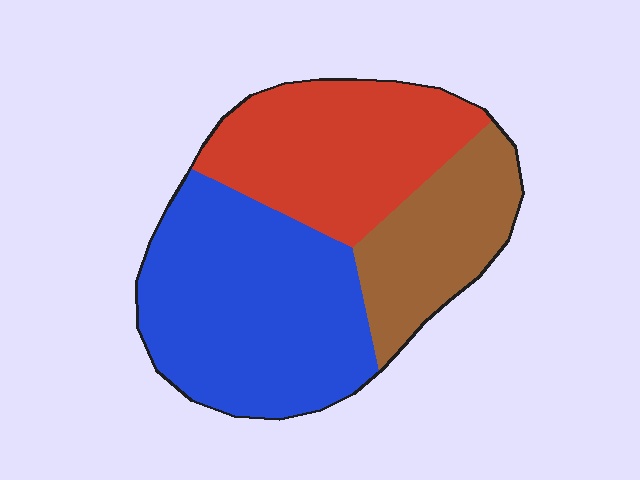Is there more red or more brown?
Red.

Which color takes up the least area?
Brown, at roughly 20%.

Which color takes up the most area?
Blue, at roughly 45%.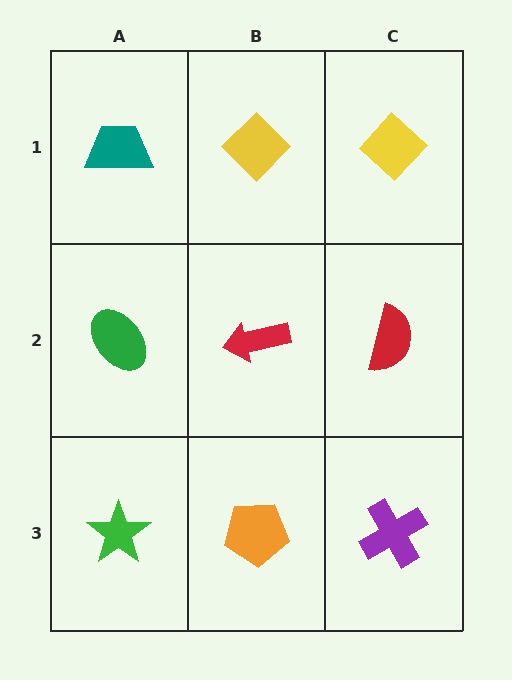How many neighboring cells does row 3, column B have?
3.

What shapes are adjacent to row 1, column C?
A red semicircle (row 2, column C), a yellow diamond (row 1, column B).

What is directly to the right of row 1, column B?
A yellow diamond.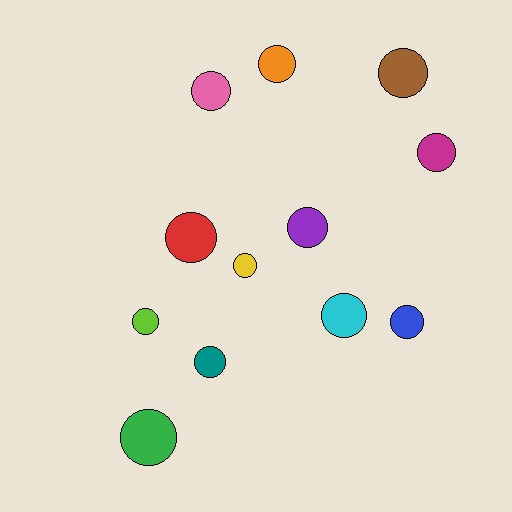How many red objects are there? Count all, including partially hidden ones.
There is 1 red object.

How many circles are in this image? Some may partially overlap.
There are 12 circles.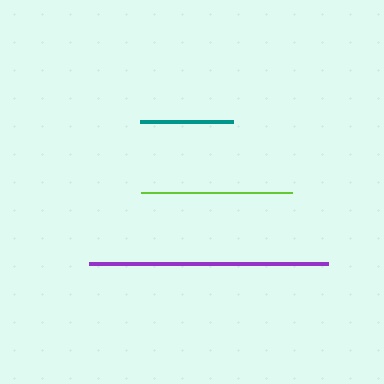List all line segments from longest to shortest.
From longest to shortest: purple, lime, teal.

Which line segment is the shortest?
The teal line is the shortest at approximately 92 pixels.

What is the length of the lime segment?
The lime segment is approximately 151 pixels long.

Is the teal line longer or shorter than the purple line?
The purple line is longer than the teal line.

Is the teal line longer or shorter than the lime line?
The lime line is longer than the teal line.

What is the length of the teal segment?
The teal segment is approximately 92 pixels long.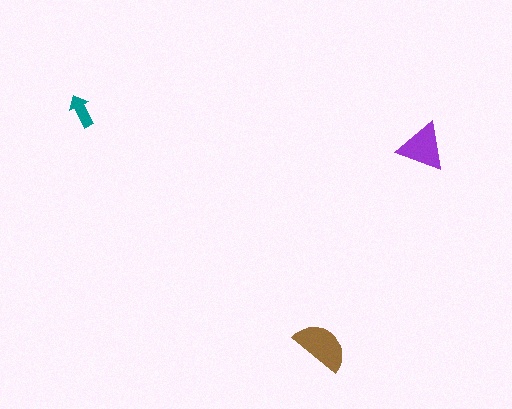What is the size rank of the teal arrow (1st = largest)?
3rd.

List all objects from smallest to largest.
The teal arrow, the purple triangle, the brown semicircle.